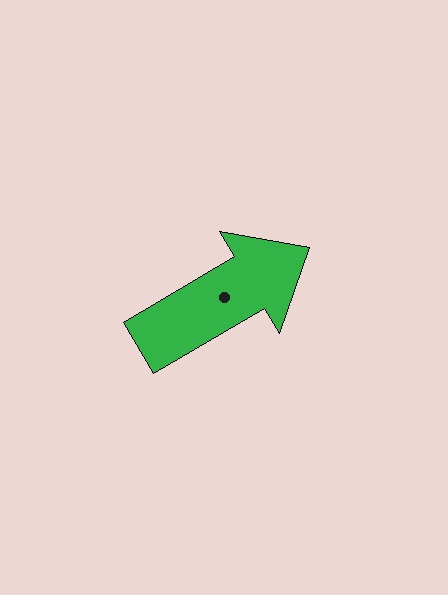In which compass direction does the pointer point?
Northeast.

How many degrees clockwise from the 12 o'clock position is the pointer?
Approximately 60 degrees.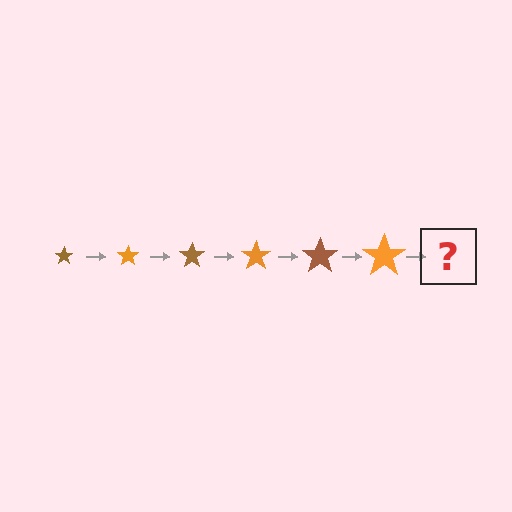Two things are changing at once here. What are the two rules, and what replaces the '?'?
The two rules are that the star grows larger each step and the color cycles through brown and orange. The '?' should be a brown star, larger than the previous one.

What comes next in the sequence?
The next element should be a brown star, larger than the previous one.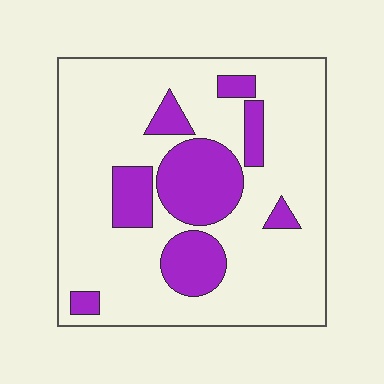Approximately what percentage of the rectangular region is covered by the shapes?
Approximately 25%.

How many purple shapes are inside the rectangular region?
8.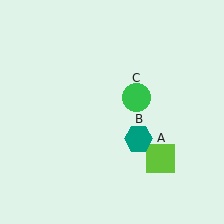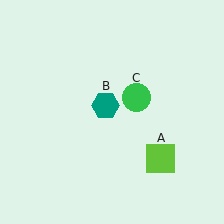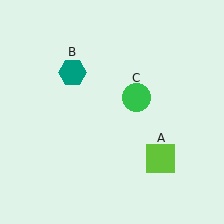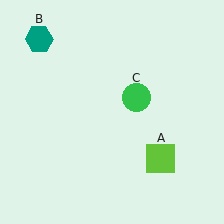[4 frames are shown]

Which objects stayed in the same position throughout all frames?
Lime square (object A) and green circle (object C) remained stationary.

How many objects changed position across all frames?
1 object changed position: teal hexagon (object B).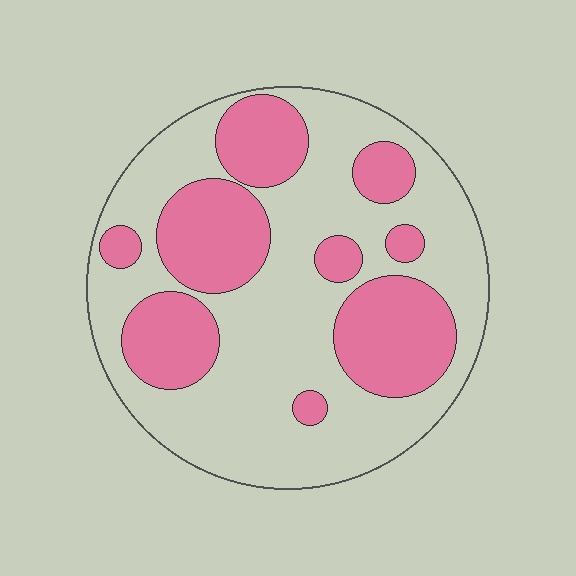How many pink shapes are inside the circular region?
9.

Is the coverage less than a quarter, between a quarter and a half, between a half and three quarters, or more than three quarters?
Between a quarter and a half.